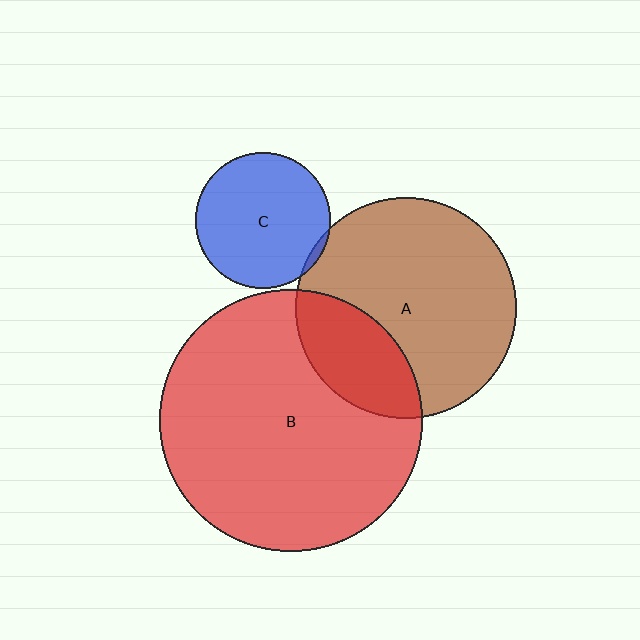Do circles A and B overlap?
Yes.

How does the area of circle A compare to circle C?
Approximately 2.7 times.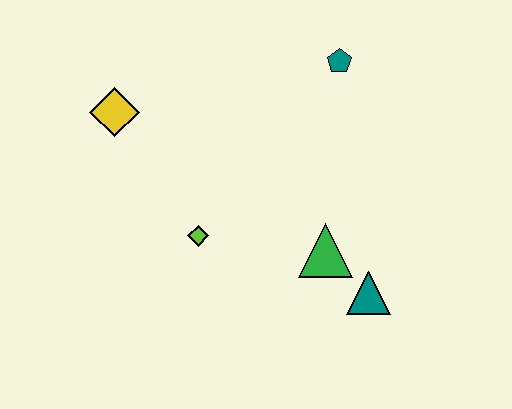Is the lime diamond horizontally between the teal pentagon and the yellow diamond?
Yes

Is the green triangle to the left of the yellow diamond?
No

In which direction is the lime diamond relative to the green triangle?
The lime diamond is to the left of the green triangle.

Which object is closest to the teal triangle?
The green triangle is closest to the teal triangle.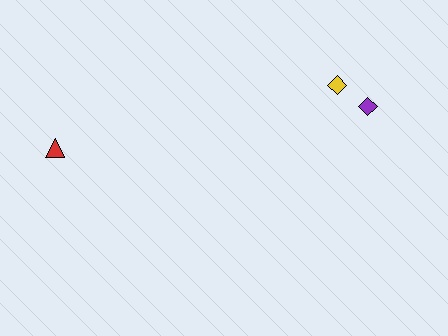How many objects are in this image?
There are 3 objects.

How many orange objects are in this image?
There are no orange objects.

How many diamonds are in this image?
There are 2 diamonds.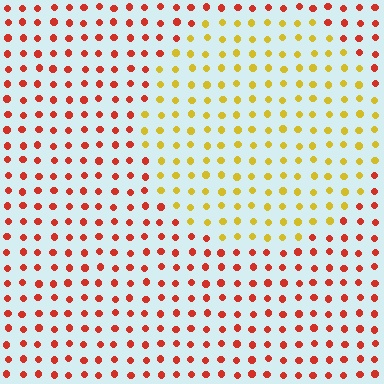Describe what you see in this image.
The image is filled with small red elements in a uniform arrangement. A circle-shaped region is visible where the elements are tinted to a slightly different hue, forming a subtle color boundary.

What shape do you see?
I see a circle.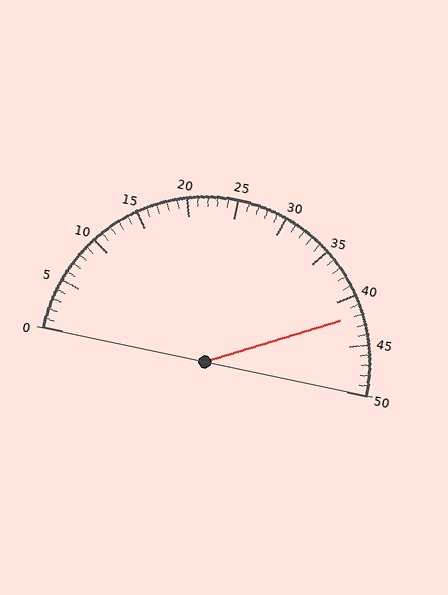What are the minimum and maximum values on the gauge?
The gauge ranges from 0 to 50.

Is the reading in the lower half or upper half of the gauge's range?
The reading is in the upper half of the range (0 to 50).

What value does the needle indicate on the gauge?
The needle indicates approximately 42.